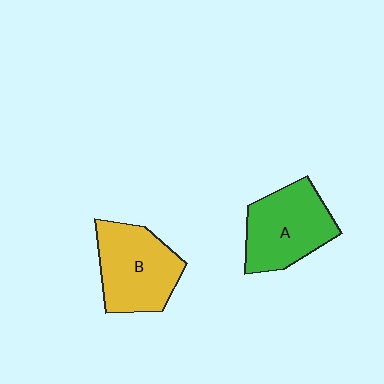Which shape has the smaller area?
Shape A (green).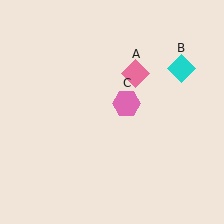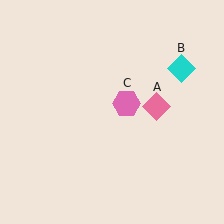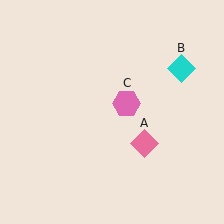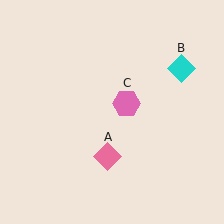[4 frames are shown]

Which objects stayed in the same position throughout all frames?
Cyan diamond (object B) and pink hexagon (object C) remained stationary.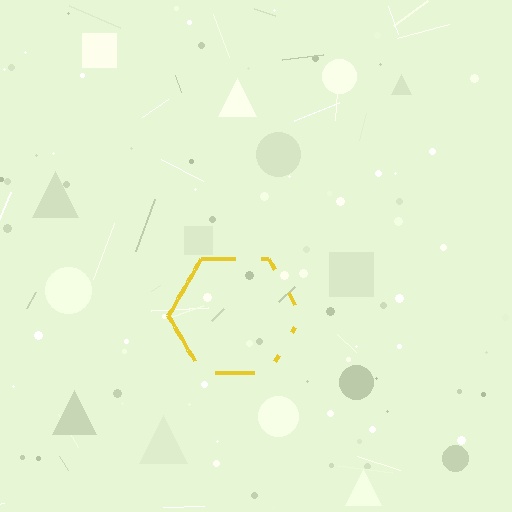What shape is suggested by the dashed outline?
The dashed outline suggests a hexagon.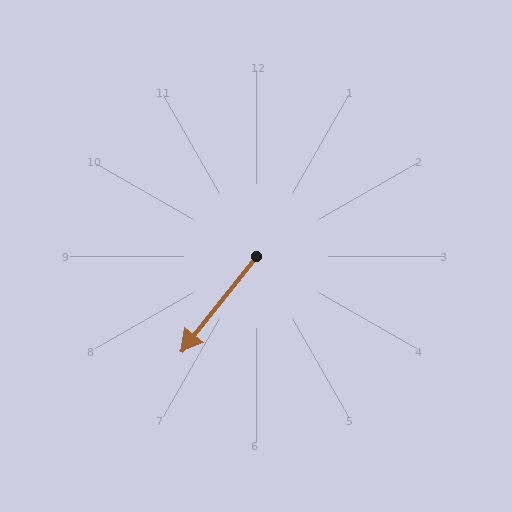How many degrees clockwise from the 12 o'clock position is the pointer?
Approximately 218 degrees.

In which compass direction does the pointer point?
Southwest.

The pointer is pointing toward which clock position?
Roughly 7 o'clock.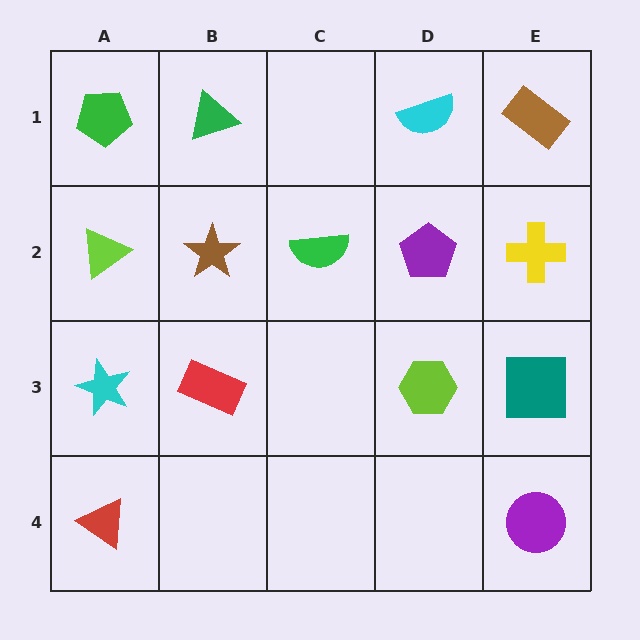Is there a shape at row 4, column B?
No, that cell is empty.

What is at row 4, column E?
A purple circle.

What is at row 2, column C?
A green semicircle.